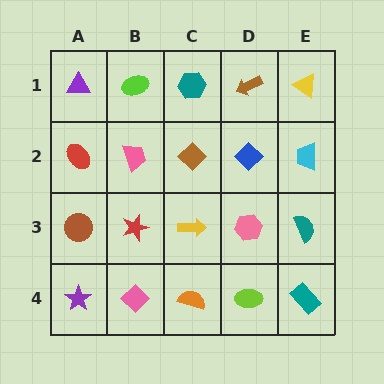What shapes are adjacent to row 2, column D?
A brown arrow (row 1, column D), a pink hexagon (row 3, column D), a brown diamond (row 2, column C), a cyan trapezoid (row 2, column E).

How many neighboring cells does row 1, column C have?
3.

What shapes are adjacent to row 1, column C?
A brown diamond (row 2, column C), a lime ellipse (row 1, column B), a brown arrow (row 1, column D).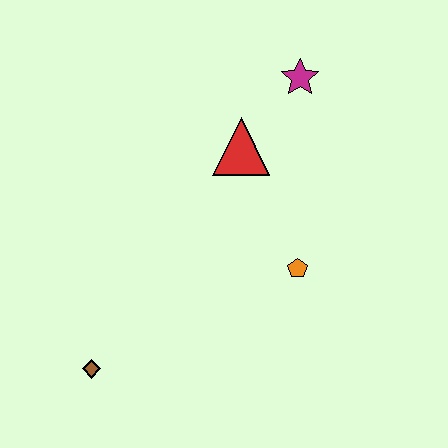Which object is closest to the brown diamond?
The orange pentagon is closest to the brown diamond.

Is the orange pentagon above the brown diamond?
Yes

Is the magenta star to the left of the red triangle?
No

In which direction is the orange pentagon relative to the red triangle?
The orange pentagon is below the red triangle.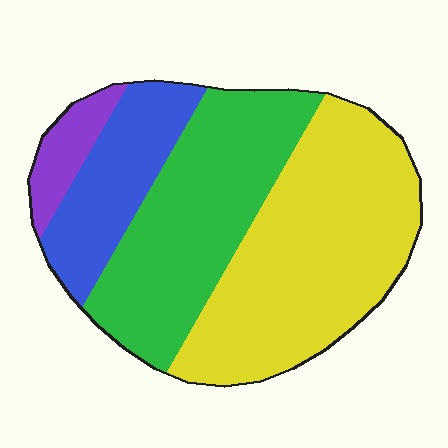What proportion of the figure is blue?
Blue takes up about one sixth (1/6) of the figure.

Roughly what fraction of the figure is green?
Green covers 33% of the figure.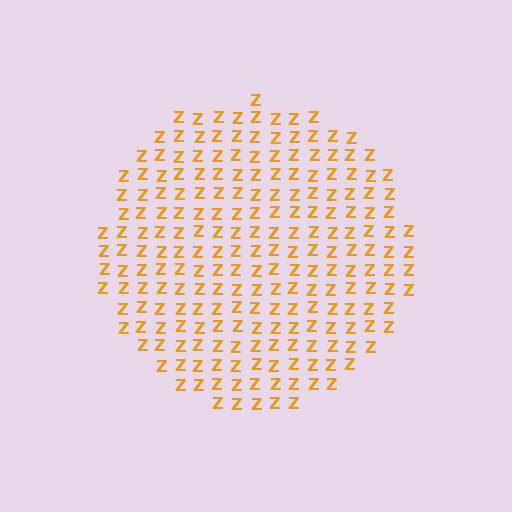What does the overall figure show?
The overall figure shows a circle.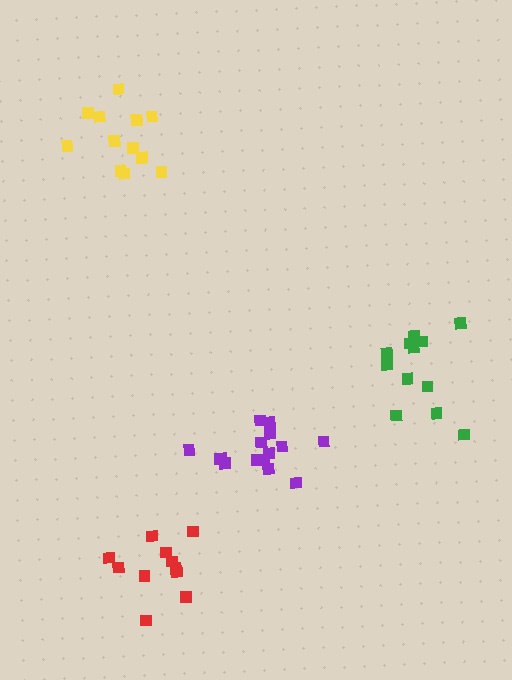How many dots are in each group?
Group 1: 12 dots, Group 2: 15 dots, Group 3: 11 dots, Group 4: 12 dots (50 total).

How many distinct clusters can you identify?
There are 4 distinct clusters.